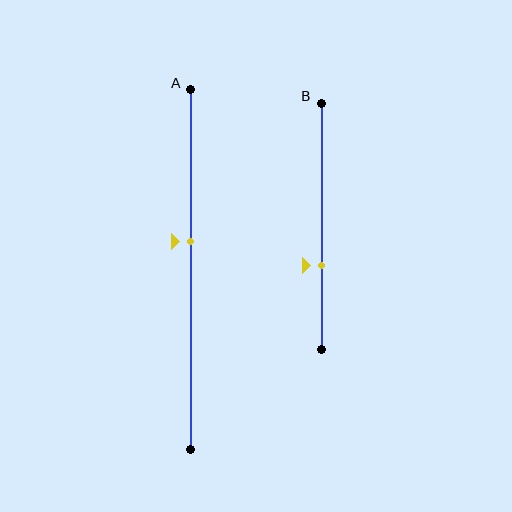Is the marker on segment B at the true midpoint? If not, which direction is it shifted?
No, the marker on segment B is shifted downward by about 16% of the segment length.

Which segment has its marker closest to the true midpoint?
Segment A has its marker closest to the true midpoint.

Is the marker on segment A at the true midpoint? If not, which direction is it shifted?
No, the marker on segment A is shifted upward by about 8% of the segment length.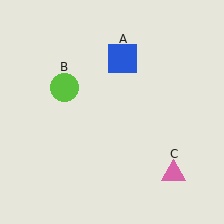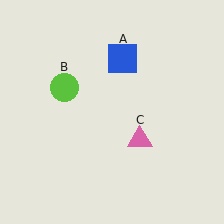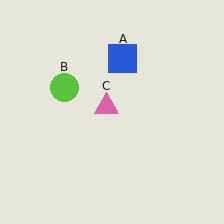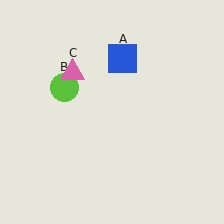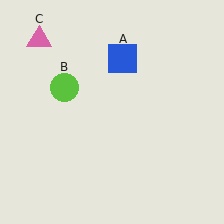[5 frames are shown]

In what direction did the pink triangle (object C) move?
The pink triangle (object C) moved up and to the left.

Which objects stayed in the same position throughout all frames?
Blue square (object A) and lime circle (object B) remained stationary.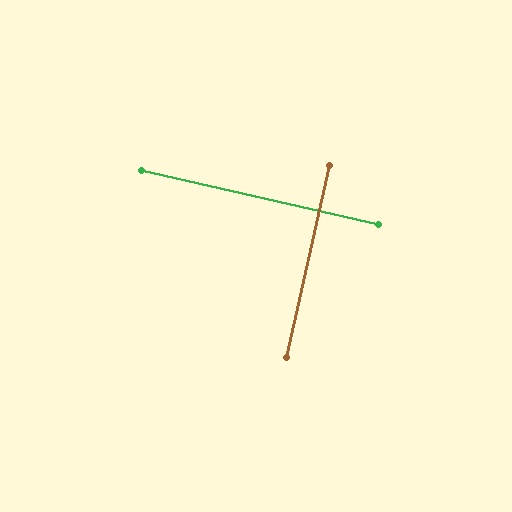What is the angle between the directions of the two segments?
Approximately 90 degrees.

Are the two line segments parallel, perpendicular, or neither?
Perpendicular — they meet at approximately 90°.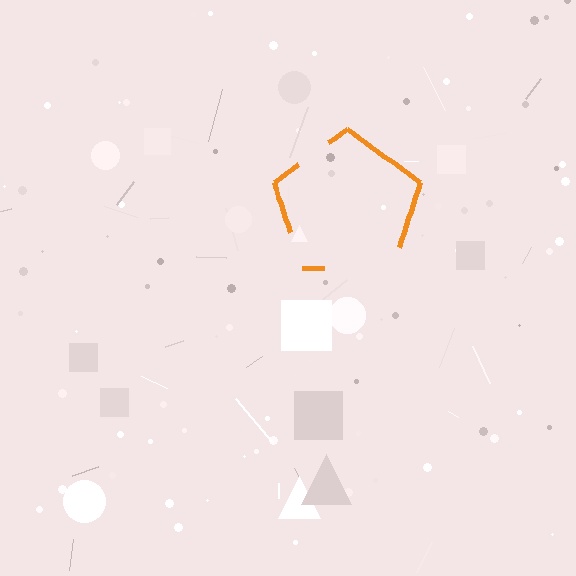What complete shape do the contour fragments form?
The contour fragments form a pentagon.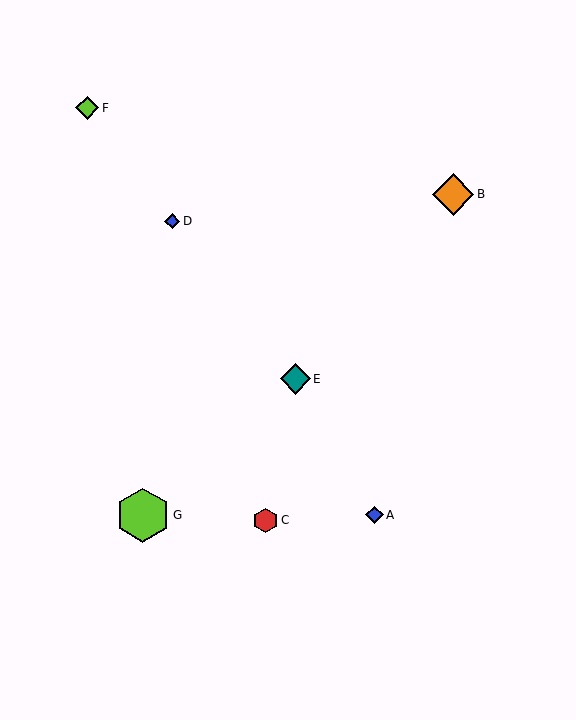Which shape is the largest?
The lime hexagon (labeled G) is the largest.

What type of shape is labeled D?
Shape D is a blue diamond.